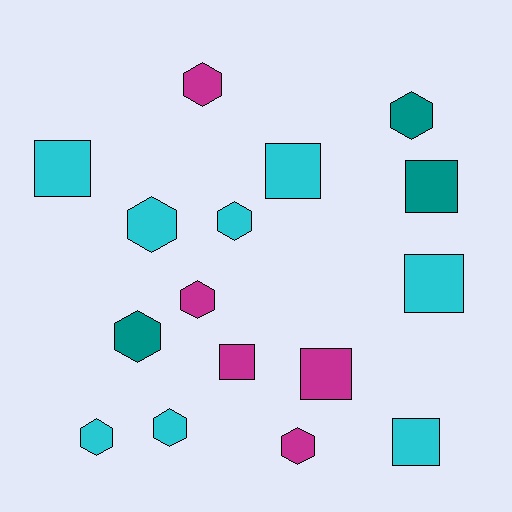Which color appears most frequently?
Cyan, with 8 objects.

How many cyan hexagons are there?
There are 4 cyan hexagons.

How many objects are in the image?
There are 16 objects.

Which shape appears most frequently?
Hexagon, with 9 objects.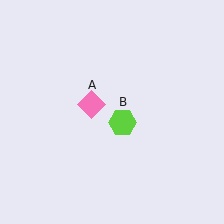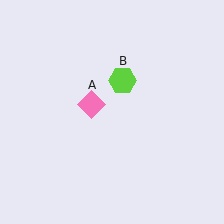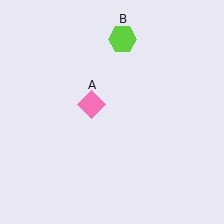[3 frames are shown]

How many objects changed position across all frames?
1 object changed position: lime hexagon (object B).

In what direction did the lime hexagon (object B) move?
The lime hexagon (object B) moved up.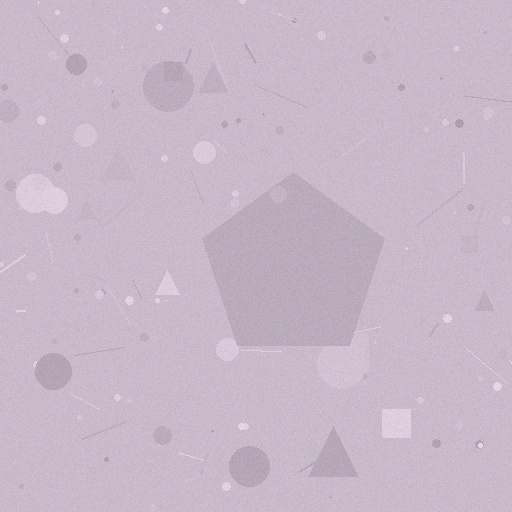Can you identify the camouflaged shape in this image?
The camouflaged shape is a pentagon.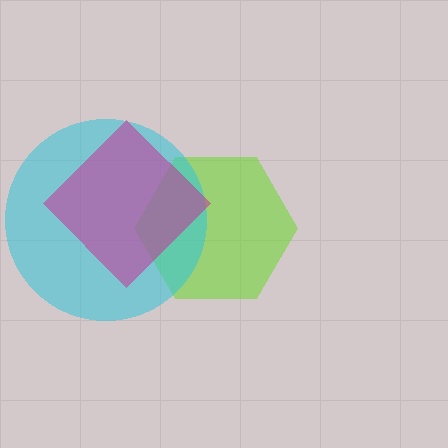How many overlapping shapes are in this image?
There are 3 overlapping shapes in the image.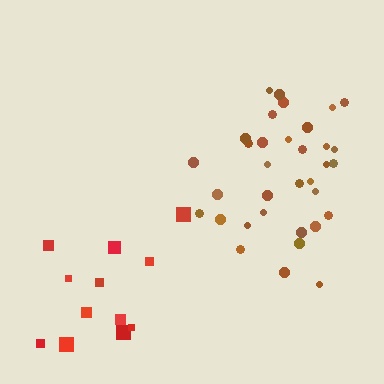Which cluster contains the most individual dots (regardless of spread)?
Brown (34).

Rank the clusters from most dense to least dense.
brown, red.